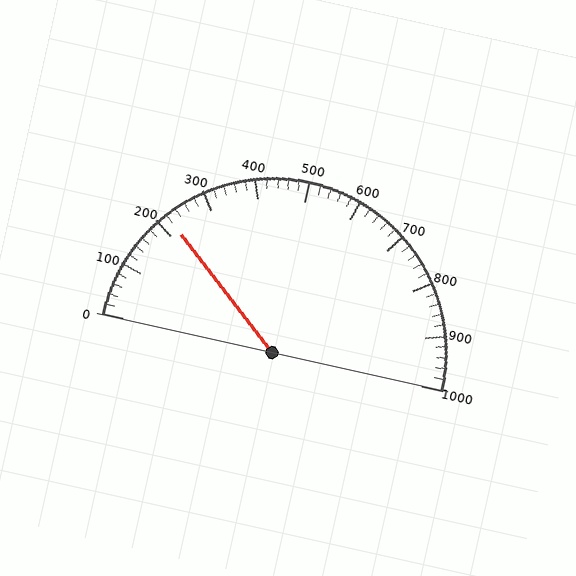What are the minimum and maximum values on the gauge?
The gauge ranges from 0 to 1000.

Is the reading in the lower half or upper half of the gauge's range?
The reading is in the lower half of the range (0 to 1000).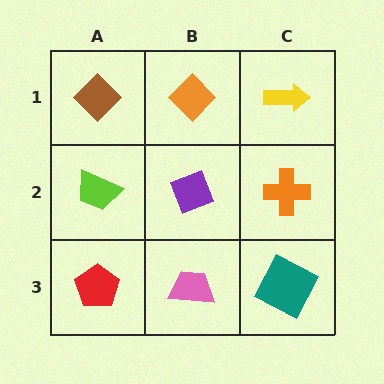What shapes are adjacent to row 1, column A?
A lime trapezoid (row 2, column A), an orange diamond (row 1, column B).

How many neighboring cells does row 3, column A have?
2.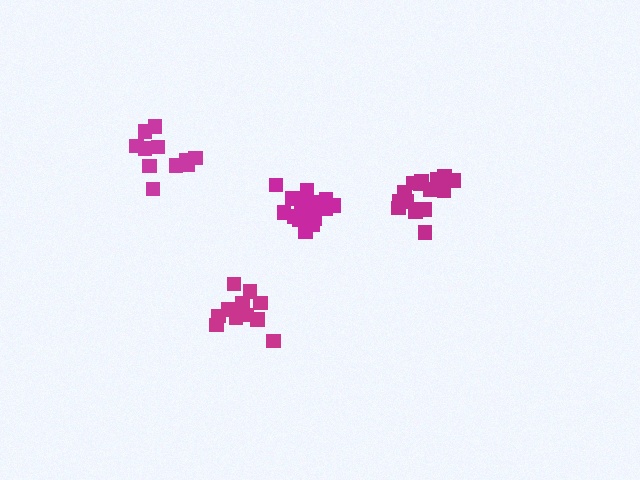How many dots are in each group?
Group 1: 18 dots, Group 2: 17 dots, Group 3: 12 dots, Group 4: 12 dots (59 total).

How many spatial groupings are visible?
There are 4 spatial groupings.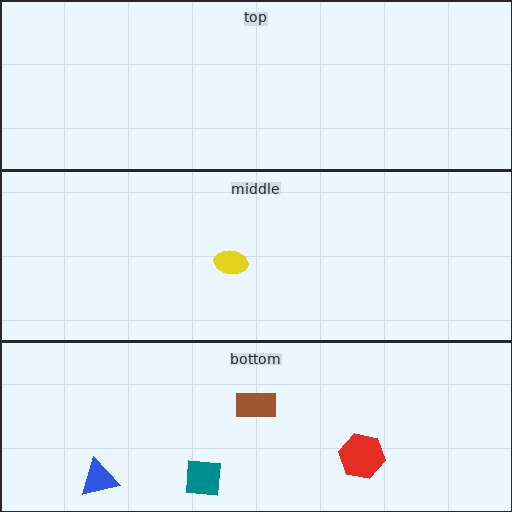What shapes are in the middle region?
The yellow ellipse.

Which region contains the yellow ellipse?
The middle region.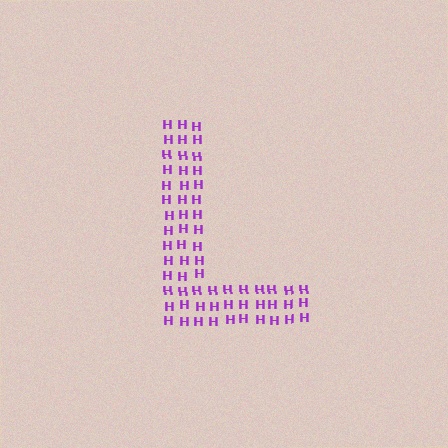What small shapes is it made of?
It is made of small letter H's.